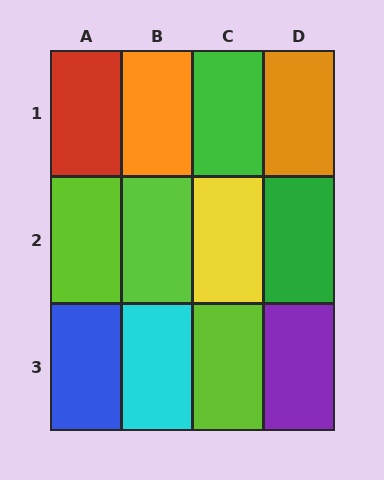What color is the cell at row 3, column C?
Lime.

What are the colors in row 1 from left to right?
Red, orange, green, orange.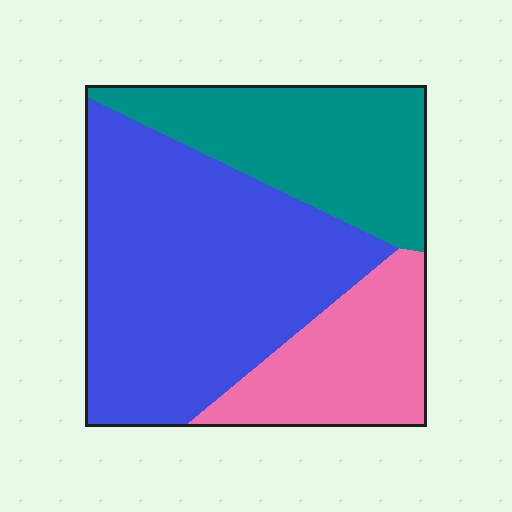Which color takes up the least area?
Pink, at roughly 20%.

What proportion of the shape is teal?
Teal covers 27% of the shape.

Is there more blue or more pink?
Blue.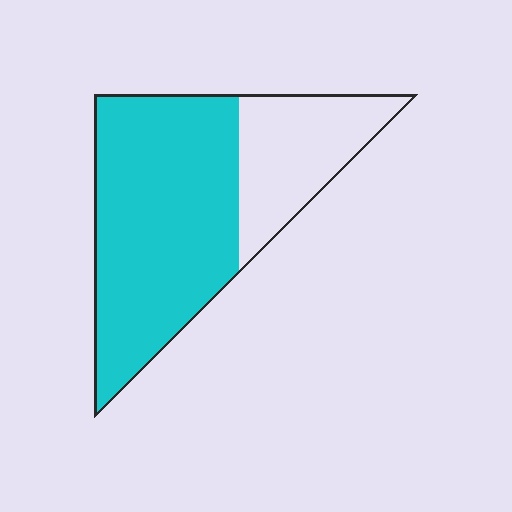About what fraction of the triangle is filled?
About two thirds (2/3).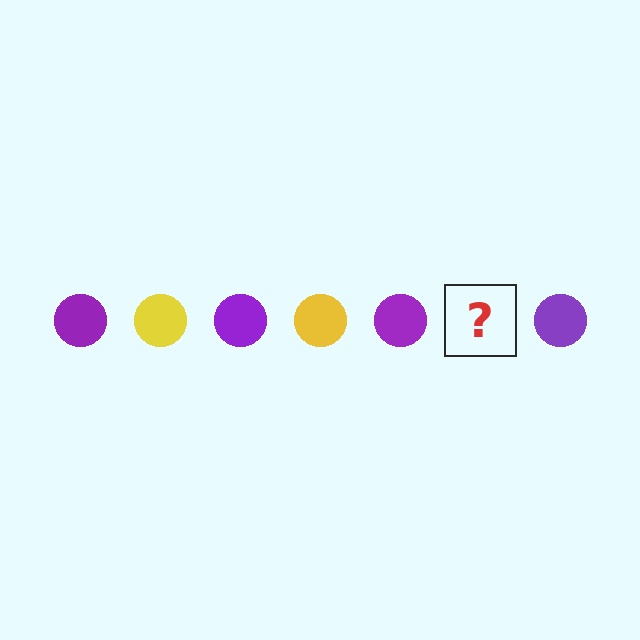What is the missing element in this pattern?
The missing element is a yellow circle.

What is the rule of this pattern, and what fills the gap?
The rule is that the pattern cycles through purple, yellow circles. The gap should be filled with a yellow circle.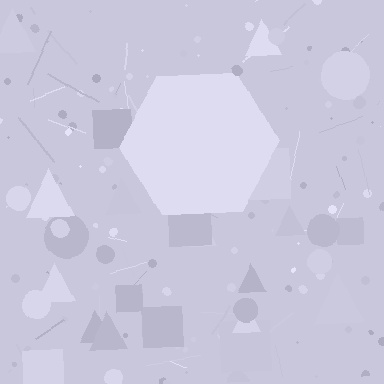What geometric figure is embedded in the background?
A hexagon is embedded in the background.